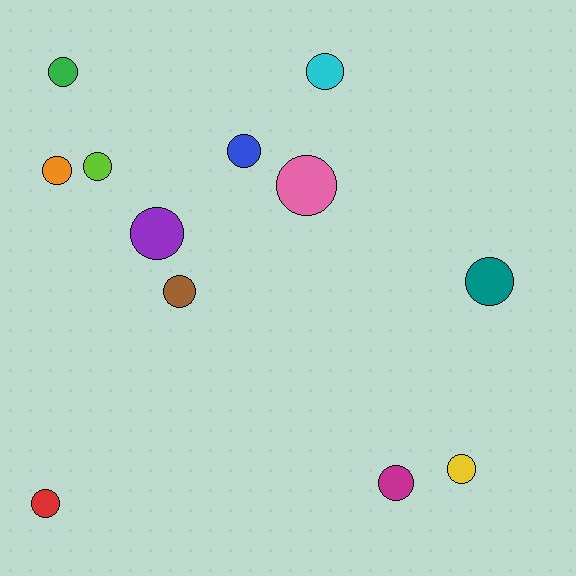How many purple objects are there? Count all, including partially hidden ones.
There is 1 purple object.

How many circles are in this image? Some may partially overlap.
There are 12 circles.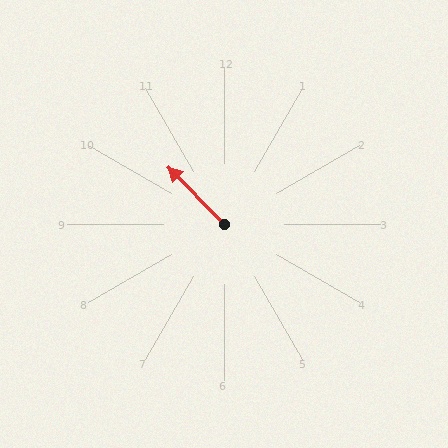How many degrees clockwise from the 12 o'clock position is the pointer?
Approximately 316 degrees.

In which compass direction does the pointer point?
Northwest.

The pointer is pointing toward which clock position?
Roughly 11 o'clock.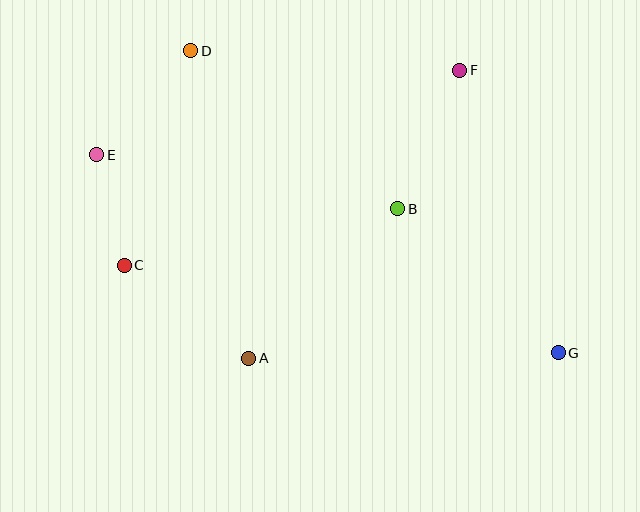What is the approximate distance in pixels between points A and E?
The distance between A and E is approximately 254 pixels.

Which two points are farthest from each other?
Points E and G are farthest from each other.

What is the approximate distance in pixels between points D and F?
The distance between D and F is approximately 270 pixels.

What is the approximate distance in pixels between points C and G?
The distance between C and G is approximately 443 pixels.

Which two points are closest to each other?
Points C and E are closest to each other.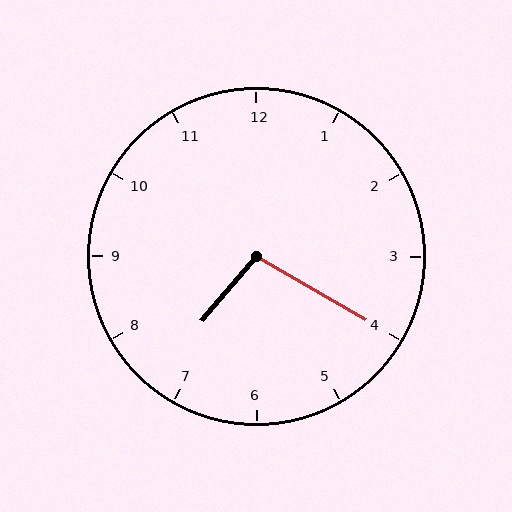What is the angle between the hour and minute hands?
Approximately 100 degrees.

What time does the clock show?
7:20.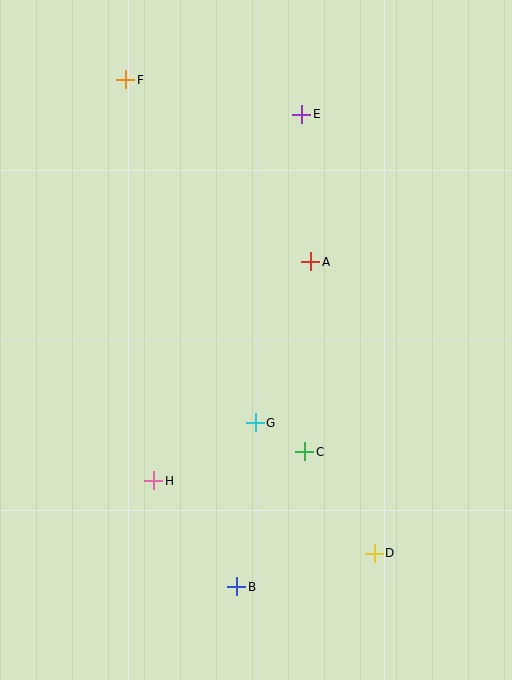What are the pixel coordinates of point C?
Point C is at (305, 452).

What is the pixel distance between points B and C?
The distance between B and C is 151 pixels.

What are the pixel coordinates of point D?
Point D is at (374, 553).